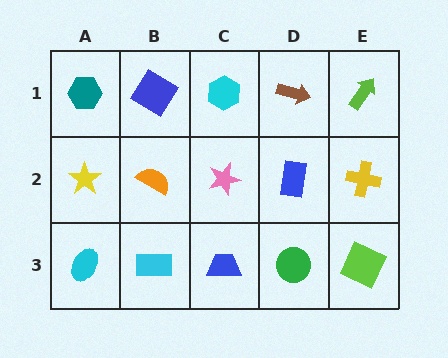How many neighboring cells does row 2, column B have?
4.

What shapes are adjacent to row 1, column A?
A yellow star (row 2, column A), a blue diamond (row 1, column B).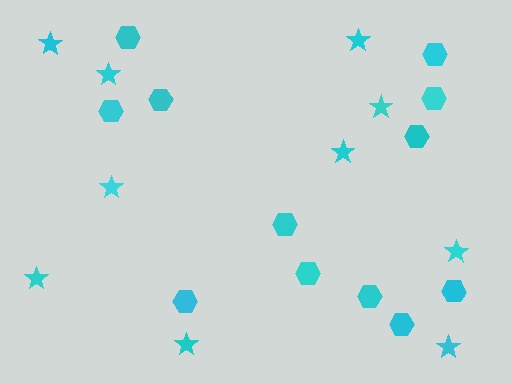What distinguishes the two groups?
There are 2 groups: one group of hexagons (12) and one group of stars (10).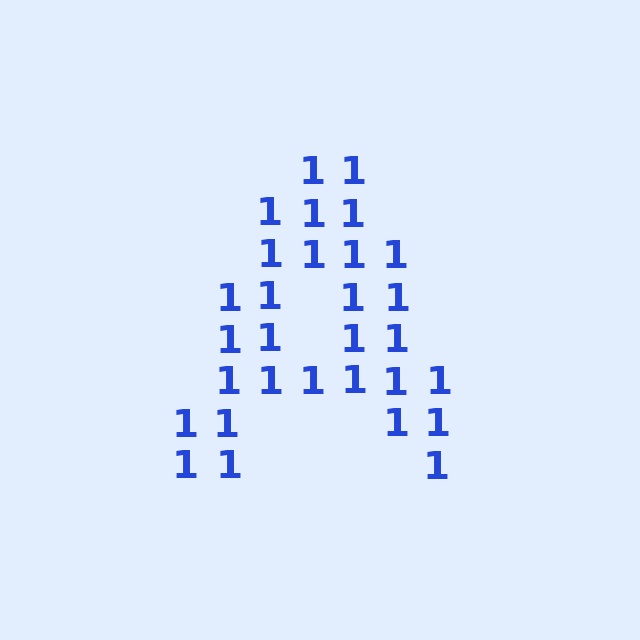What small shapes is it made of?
It is made of small digit 1's.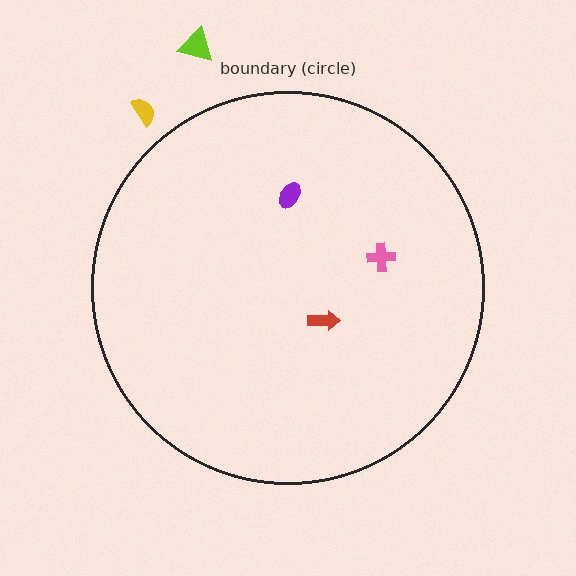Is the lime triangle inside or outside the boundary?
Outside.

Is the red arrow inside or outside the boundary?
Inside.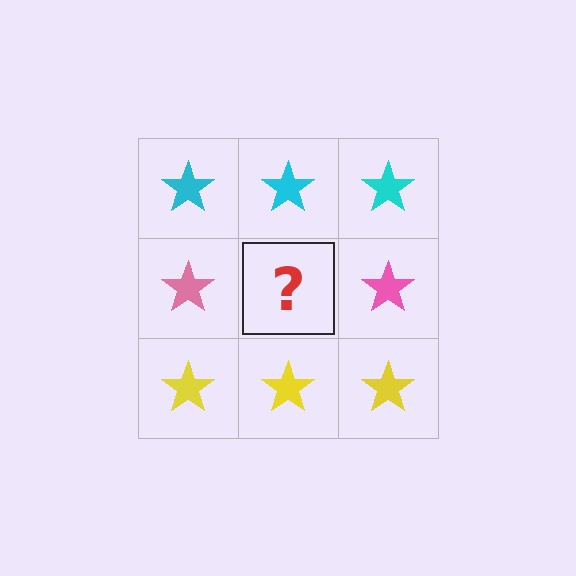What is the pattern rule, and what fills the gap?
The rule is that each row has a consistent color. The gap should be filled with a pink star.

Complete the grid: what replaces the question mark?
The question mark should be replaced with a pink star.